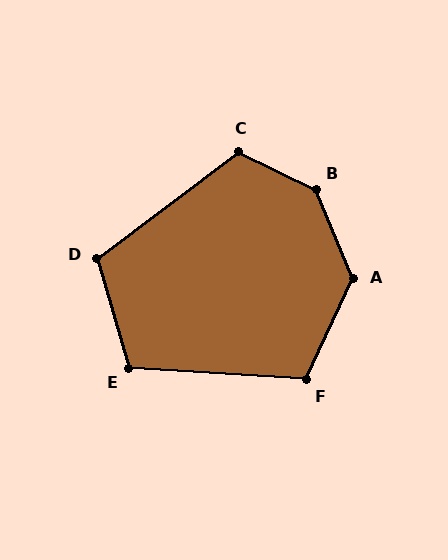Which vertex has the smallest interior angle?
E, at approximately 110 degrees.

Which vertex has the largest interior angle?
B, at approximately 138 degrees.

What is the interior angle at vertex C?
Approximately 117 degrees (obtuse).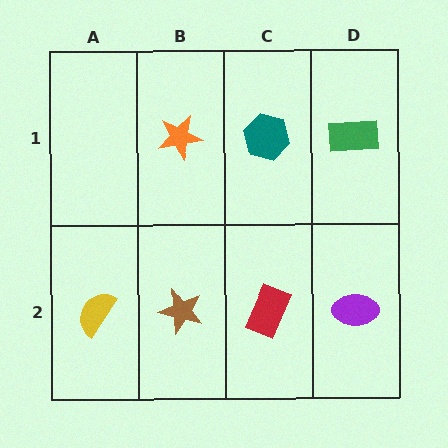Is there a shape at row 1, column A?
No, that cell is empty.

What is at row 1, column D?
A green rectangle.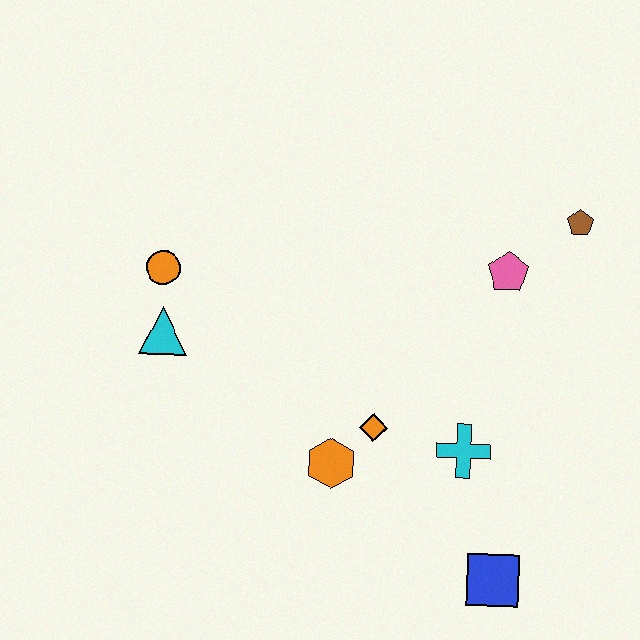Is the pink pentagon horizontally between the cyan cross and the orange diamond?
No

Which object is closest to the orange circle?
The cyan triangle is closest to the orange circle.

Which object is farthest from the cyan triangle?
The brown pentagon is farthest from the cyan triangle.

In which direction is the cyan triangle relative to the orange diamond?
The cyan triangle is to the left of the orange diamond.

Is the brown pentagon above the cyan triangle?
Yes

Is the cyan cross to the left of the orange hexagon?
No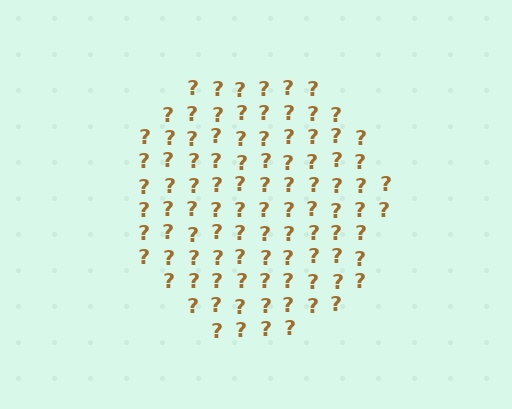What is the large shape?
The large shape is a circle.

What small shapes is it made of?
It is made of small question marks.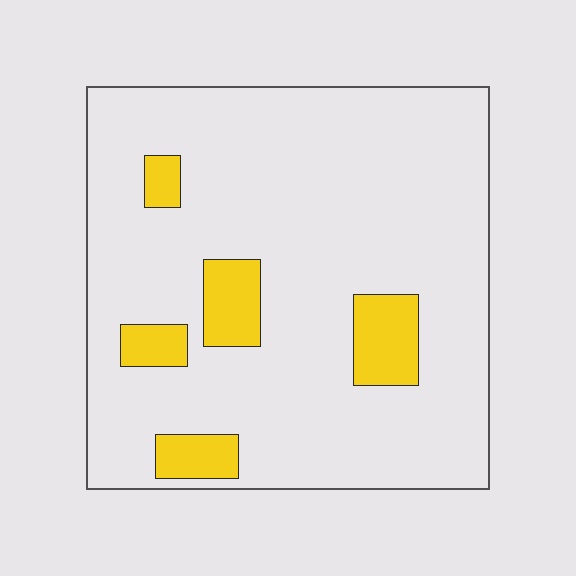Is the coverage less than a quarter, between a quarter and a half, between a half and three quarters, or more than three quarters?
Less than a quarter.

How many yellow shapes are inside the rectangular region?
5.